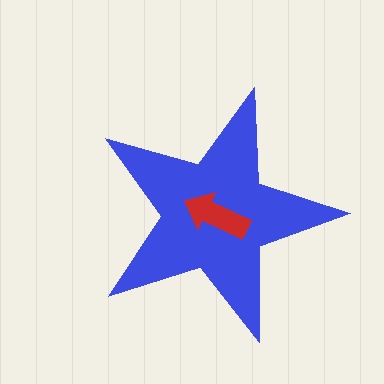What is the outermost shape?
The blue star.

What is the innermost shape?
The red arrow.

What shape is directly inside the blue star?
The red arrow.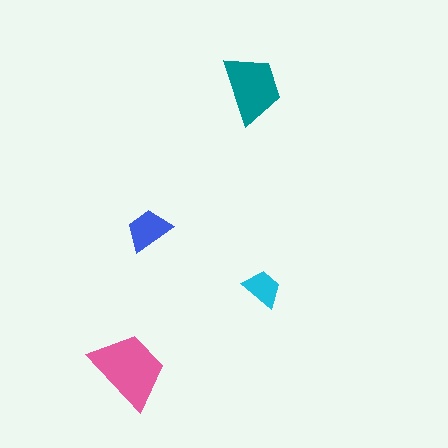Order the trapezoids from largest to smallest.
the pink one, the teal one, the blue one, the cyan one.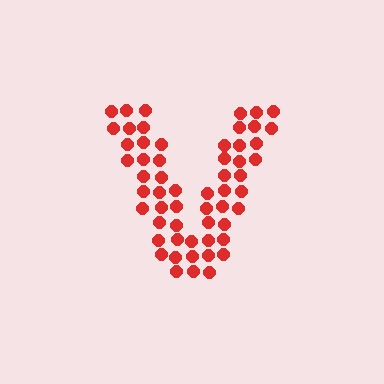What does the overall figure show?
The overall figure shows the letter V.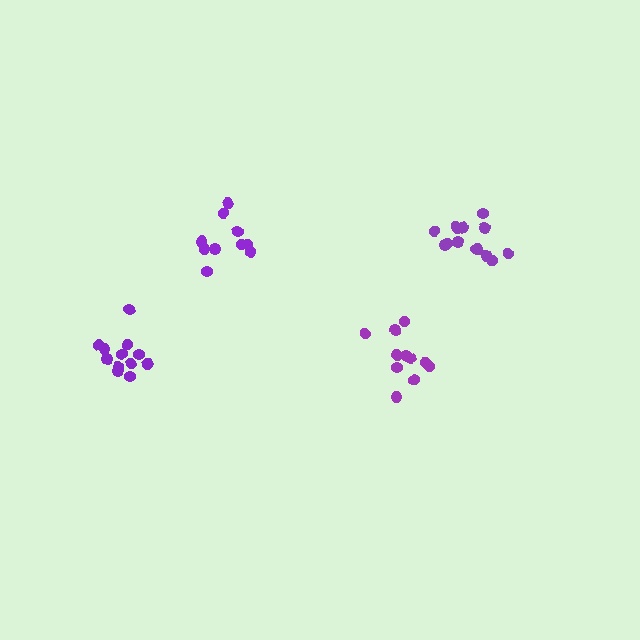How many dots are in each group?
Group 1: 10 dots, Group 2: 13 dots, Group 3: 11 dots, Group 4: 14 dots (48 total).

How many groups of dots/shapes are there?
There are 4 groups.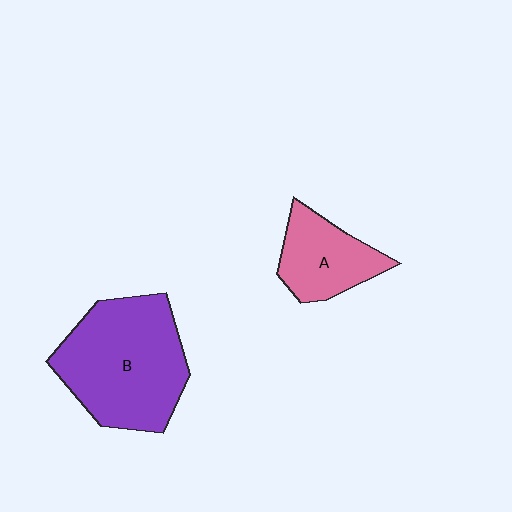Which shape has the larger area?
Shape B (purple).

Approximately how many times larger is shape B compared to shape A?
Approximately 2.0 times.